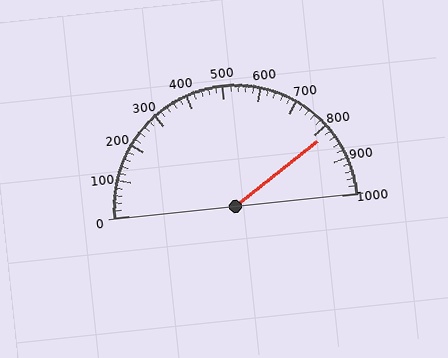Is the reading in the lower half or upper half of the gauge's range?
The reading is in the upper half of the range (0 to 1000).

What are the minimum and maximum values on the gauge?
The gauge ranges from 0 to 1000.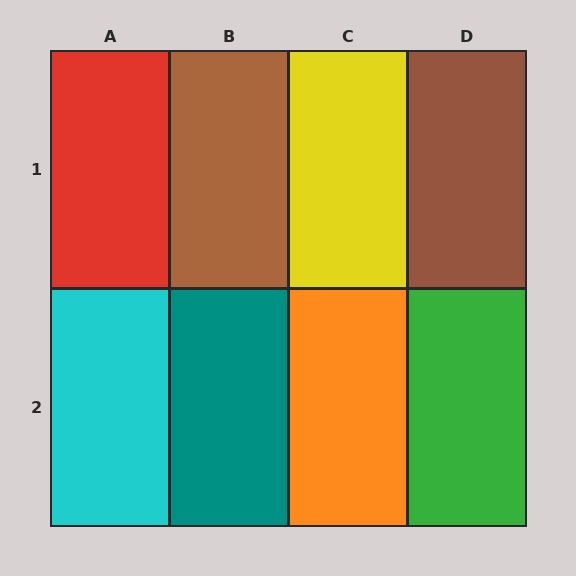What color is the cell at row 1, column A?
Red.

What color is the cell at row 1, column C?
Yellow.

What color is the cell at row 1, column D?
Brown.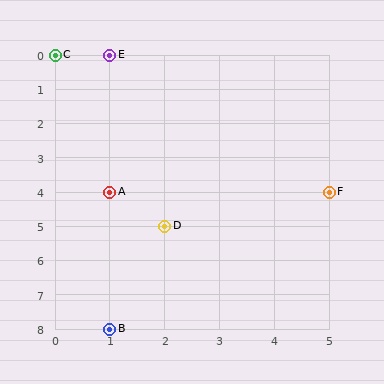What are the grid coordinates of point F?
Point F is at grid coordinates (5, 4).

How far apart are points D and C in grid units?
Points D and C are 2 columns and 5 rows apart (about 5.4 grid units diagonally).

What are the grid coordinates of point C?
Point C is at grid coordinates (0, 0).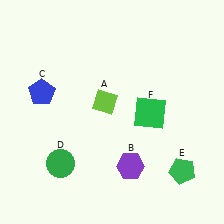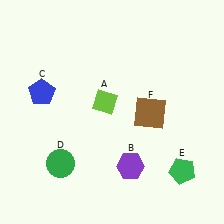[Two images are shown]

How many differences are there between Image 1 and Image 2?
There is 1 difference between the two images.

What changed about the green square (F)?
In Image 1, F is green. In Image 2, it changed to brown.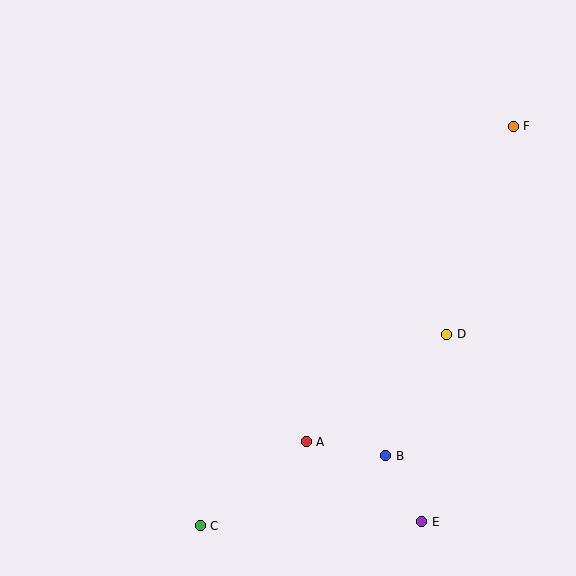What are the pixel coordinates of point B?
Point B is at (386, 456).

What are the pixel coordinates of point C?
Point C is at (200, 526).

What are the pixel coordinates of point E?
Point E is at (422, 522).